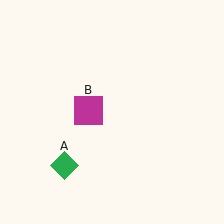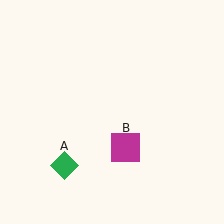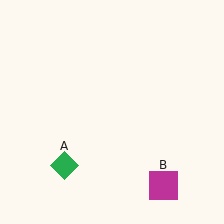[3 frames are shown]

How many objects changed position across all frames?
1 object changed position: magenta square (object B).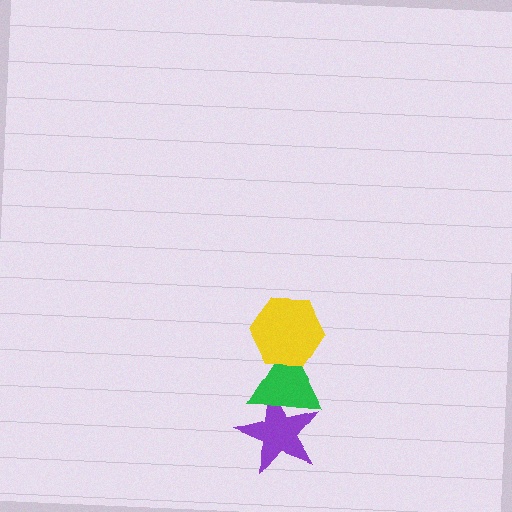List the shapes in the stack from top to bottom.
From top to bottom: the yellow hexagon, the green triangle, the purple star.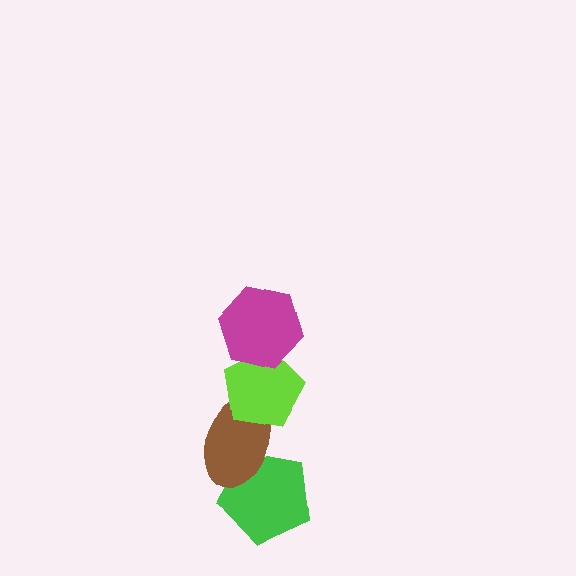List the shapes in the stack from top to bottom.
From top to bottom: the magenta hexagon, the lime pentagon, the brown ellipse, the green pentagon.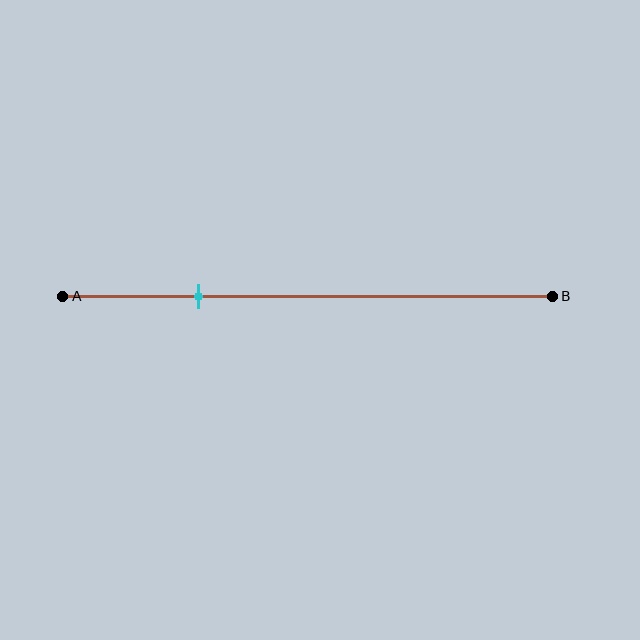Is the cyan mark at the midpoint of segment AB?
No, the mark is at about 30% from A, not at the 50% midpoint.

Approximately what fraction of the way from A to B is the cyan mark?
The cyan mark is approximately 30% of the way from A to B.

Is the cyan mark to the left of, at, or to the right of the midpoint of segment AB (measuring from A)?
The cyan mark is to the left of the midpoint of segment AB.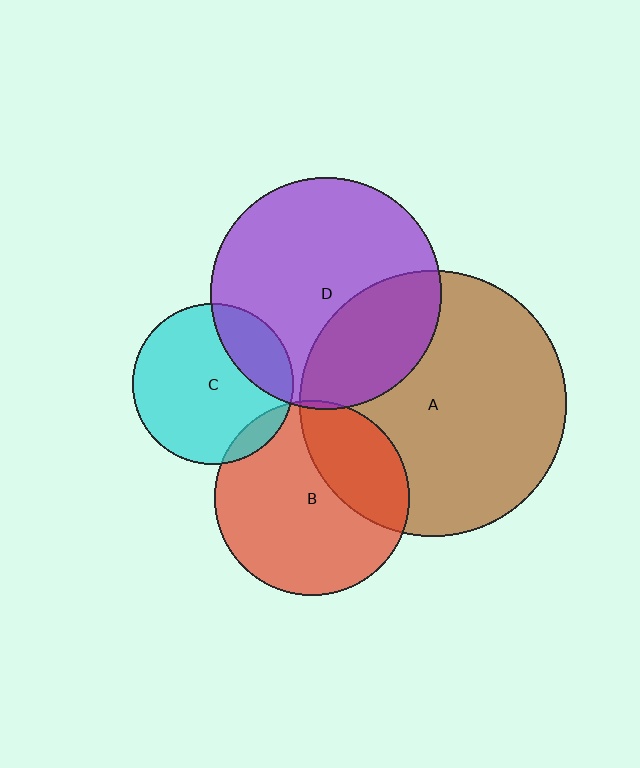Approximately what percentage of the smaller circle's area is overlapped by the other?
Approximately 5%.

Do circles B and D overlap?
Yes.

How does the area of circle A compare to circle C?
Approximately 2.7 times.